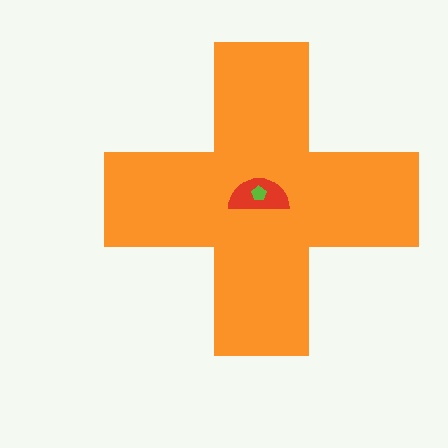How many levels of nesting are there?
3.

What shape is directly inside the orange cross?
The red semicircle.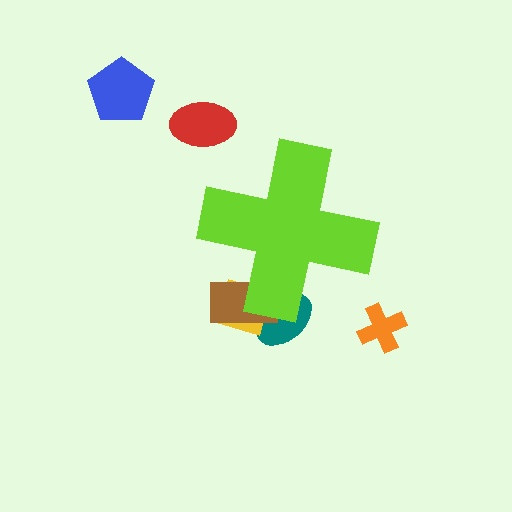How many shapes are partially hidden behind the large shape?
3 shapes are partially hidden.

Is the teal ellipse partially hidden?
Yes, the teal ellipse is partially hidden behind the lime cross.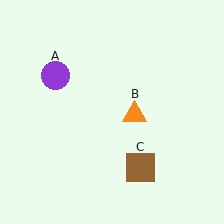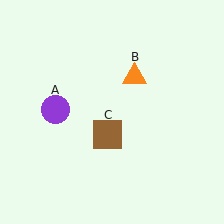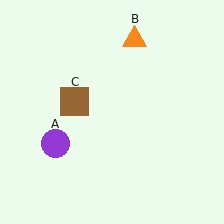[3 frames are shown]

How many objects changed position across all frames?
3 objects changed position: purple circle (object A), orange triangle (object B), brown square (object C).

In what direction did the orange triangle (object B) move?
The orange triangle (object B) moved up.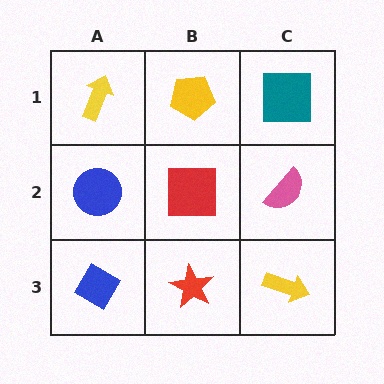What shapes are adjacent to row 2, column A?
A yellow arrow (row 1, column A), a blue diamond (row 3, column A), a red square (row 2, column B).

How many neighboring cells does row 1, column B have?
3.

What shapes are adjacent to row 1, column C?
A pink semicircle (row 2, column C), a yellow pentagon (row 1, column B).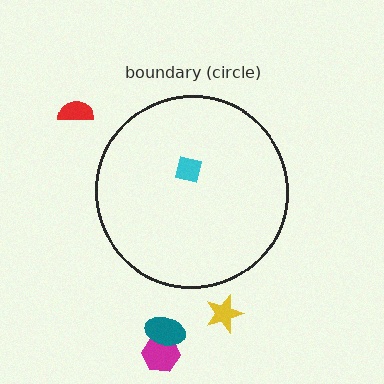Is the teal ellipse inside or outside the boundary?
Outside.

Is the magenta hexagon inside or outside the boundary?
Outside.